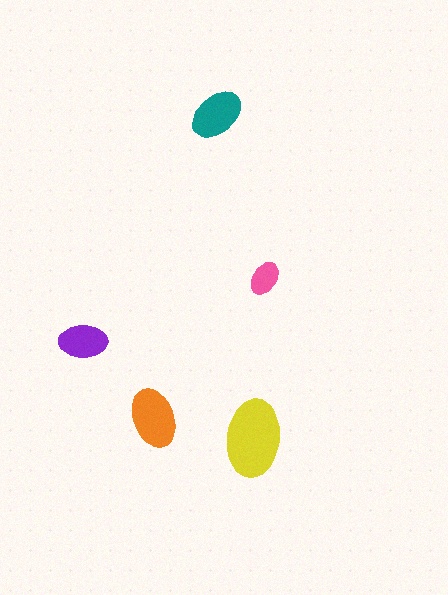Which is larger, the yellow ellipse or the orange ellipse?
The yellow one.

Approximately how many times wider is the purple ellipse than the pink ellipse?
About 1.5 times wider.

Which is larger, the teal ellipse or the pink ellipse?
The teal one.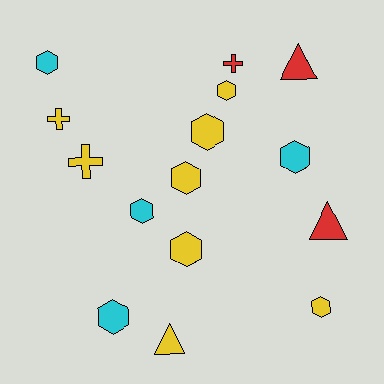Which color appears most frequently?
Yellow, with 8 objects.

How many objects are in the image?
There are 15 objects.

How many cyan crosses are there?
There are no cyan crosses.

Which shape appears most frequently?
Hexagon, with 9 objects.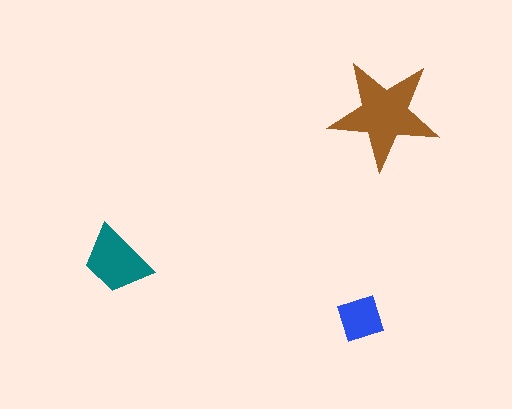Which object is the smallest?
The blue diamond.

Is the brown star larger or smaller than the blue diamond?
Larger.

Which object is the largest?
The brown star.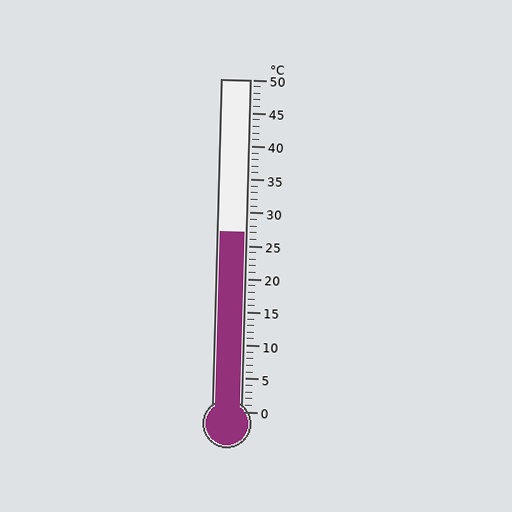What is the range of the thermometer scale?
The thermometer scale ranges from 0°C to 50°C.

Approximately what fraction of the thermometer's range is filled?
The thermometer is filled to approximately 55% of its range.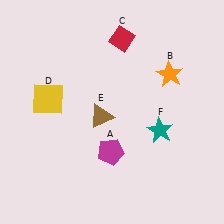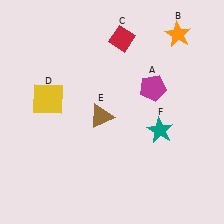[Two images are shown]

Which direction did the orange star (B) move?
The orange star (B) moved up.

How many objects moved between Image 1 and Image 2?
2 objects moved between the two images.